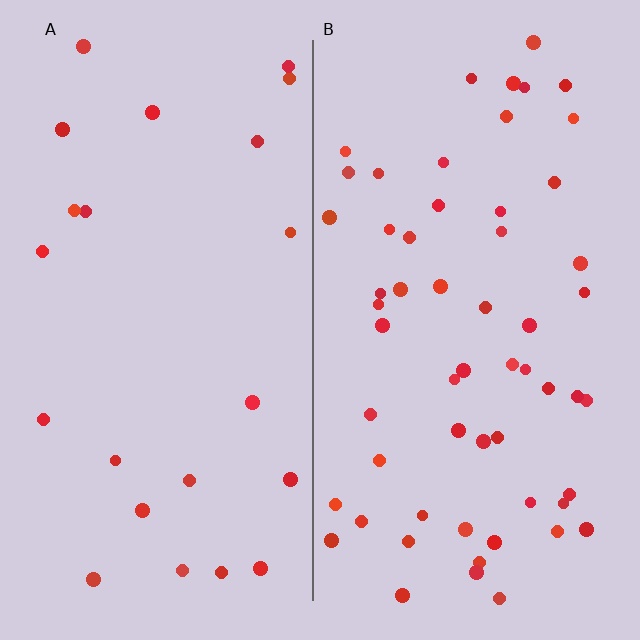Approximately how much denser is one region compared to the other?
Approximately 2.6× — region B over region A.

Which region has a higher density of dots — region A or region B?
B (the right).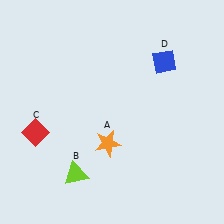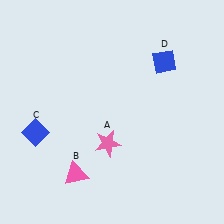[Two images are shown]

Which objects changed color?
A changed from orange to pink. B changed from lime to pink. C changed from red to blue.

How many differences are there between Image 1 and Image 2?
There are 3 differences between the two images.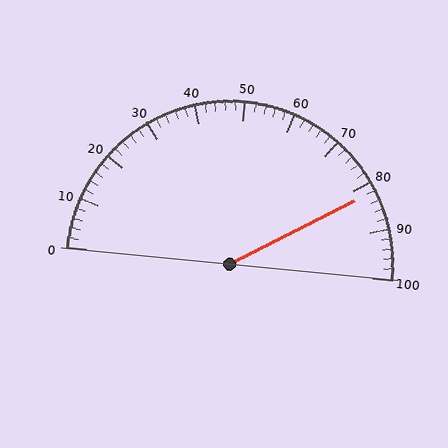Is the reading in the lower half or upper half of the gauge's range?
The reading is in the upper half of the range (0 to 100).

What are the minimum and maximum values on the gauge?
The gauge ranges from 0 to 100.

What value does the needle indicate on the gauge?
The needle indicates approximately 82.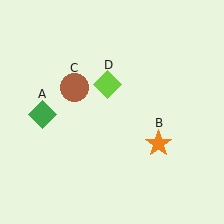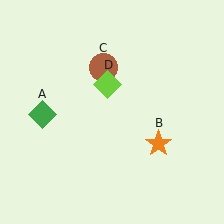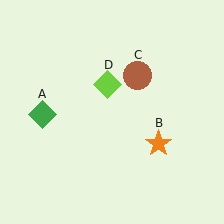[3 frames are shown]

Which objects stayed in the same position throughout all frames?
Green diamond (object A) and orange star (object B) and lime diamond (object D) remained stationary.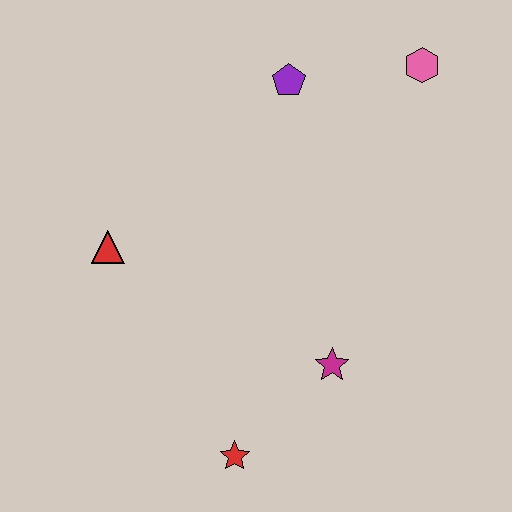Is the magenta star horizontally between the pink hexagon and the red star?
Yes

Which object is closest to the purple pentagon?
The pink hexagon is closest to the purple pentagon.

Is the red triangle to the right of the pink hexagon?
No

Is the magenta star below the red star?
No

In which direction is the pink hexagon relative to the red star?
The pink hexagon is above the red star.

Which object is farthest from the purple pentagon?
The red star is farthest from the purple pentagon.